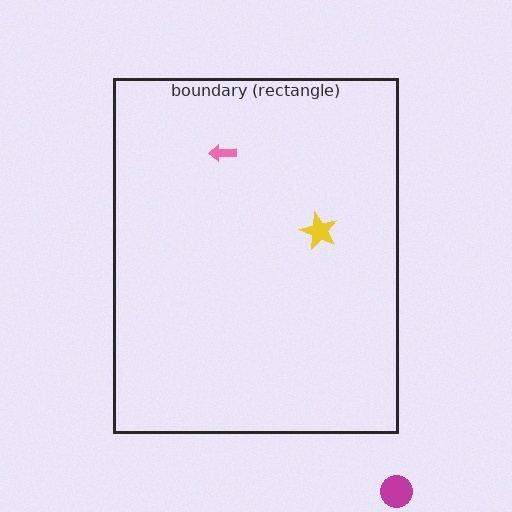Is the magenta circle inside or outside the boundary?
Outside.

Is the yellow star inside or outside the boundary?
Inside.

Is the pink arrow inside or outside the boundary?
Inside.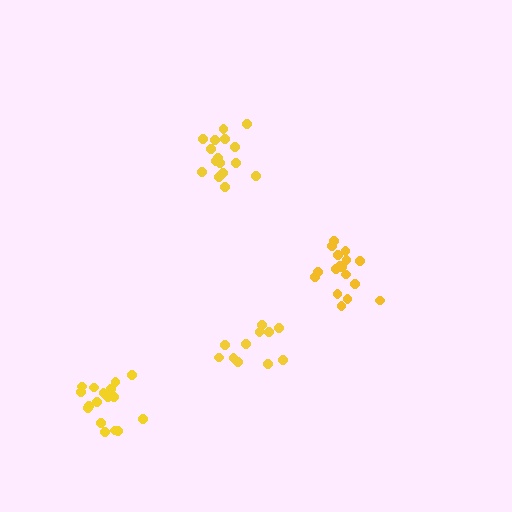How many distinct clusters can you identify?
There are 4 distinct clusters.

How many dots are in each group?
Group 1: 17 dots, Group 2: 11 dots, Group 3: 17 dots, Group 4: 17 dots (62 total).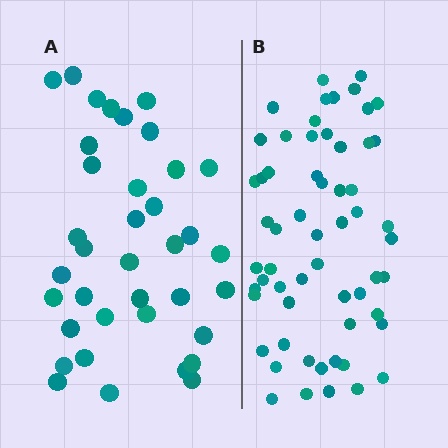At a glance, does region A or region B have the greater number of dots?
Region B (the right region) has more dots.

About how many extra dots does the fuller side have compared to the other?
Region B has approximately 20 more dots than region A.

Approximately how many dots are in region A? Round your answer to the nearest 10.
About 40 dots. (The exact count is 37, which rounds to 40.)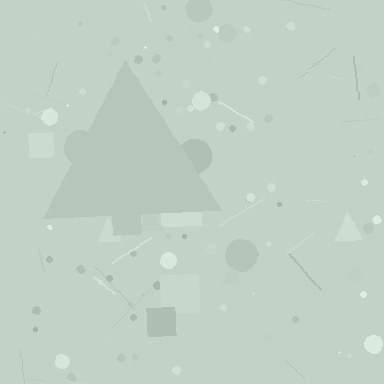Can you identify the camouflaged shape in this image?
The camouflaged shape is a triangle.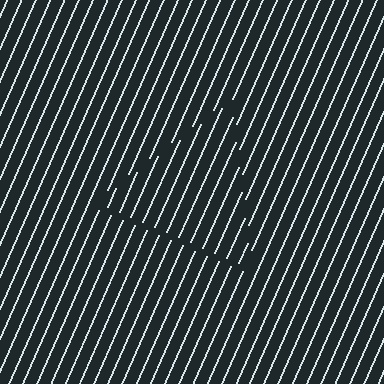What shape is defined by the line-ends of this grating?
An illusory triangle. The interior of the shape contains the same grating, shifted by half a period — the contour is defined by the phase discontinuity where line-ends from the inner and outer gratings abut.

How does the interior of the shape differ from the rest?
The interior of the shape contains the same grating, shifted by half a period — the contour is defined by the phase discontinuity where line-ends from the inner and outer gratings abut.